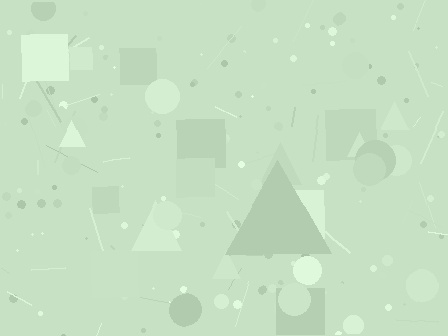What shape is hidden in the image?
A triangle is hidden in the image.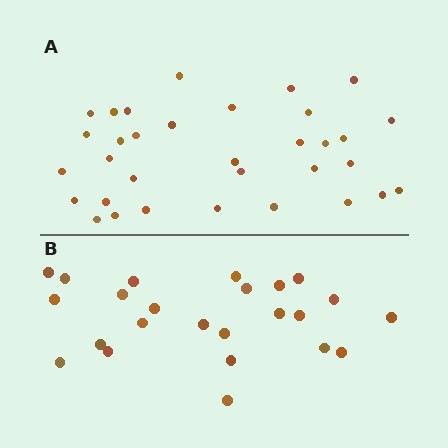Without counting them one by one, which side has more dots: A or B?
Region A (the top region) has more dots.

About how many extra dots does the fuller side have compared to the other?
Region A has roughly 8 or so more dots than region B.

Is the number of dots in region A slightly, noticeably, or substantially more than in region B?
Region A has noticeably more, but not dramatically so. The ratio is roughly 1.4 to 1.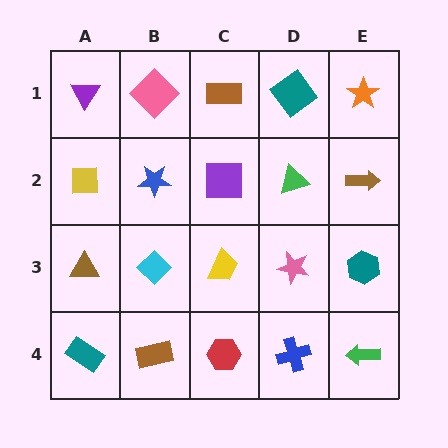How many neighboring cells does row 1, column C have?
3.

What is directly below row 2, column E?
A teal hexagon.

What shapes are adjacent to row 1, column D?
A green triangle (row 2, column D), a brown rectangle (row 1, column C), an orange star (row 1, column E).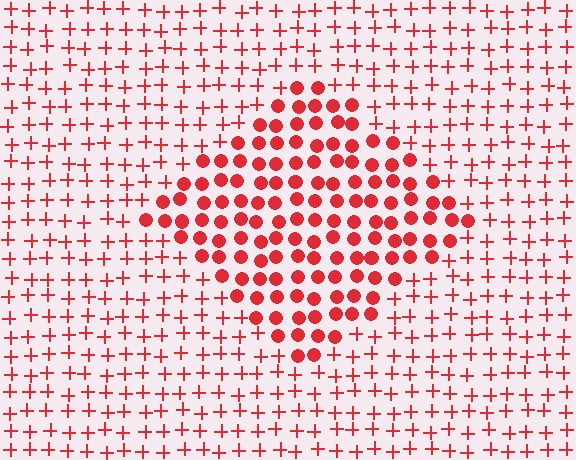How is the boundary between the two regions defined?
The boundary is defined by a change in element shape: circles inside vs. plus signs outside. All elements share the same color and spacing.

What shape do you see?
I see a diamond.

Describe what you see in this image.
The image is filled with small red elements arranged in a uniform grid. A diamond-shaped region contains circles, while the surrounding area contains plus signs. The boundary is defined purely by the change in element shape.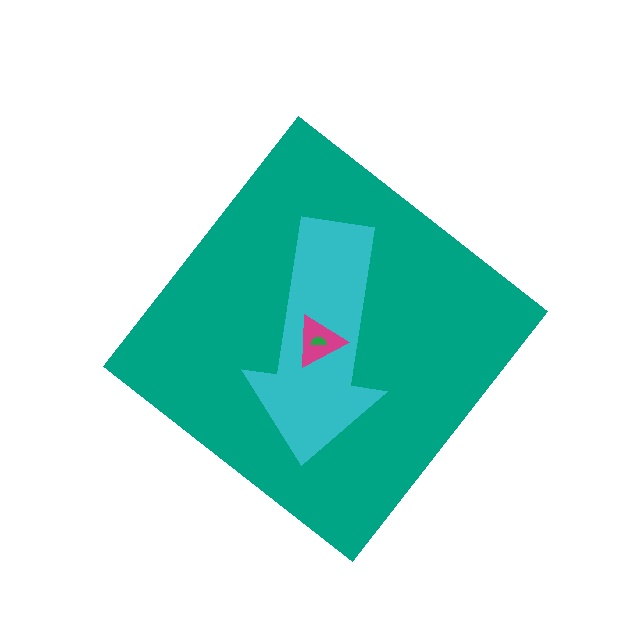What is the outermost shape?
The teal diamond.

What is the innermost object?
The green semicircle.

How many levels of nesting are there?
4.